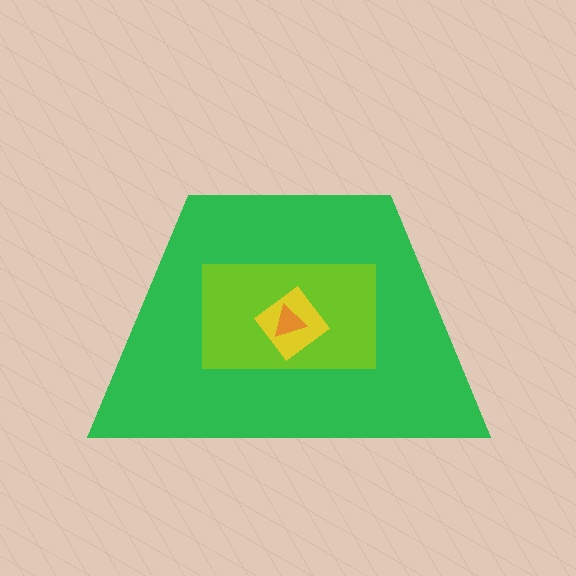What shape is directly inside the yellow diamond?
The orange triangle.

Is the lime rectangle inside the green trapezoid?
Yes.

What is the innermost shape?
The orange triangle.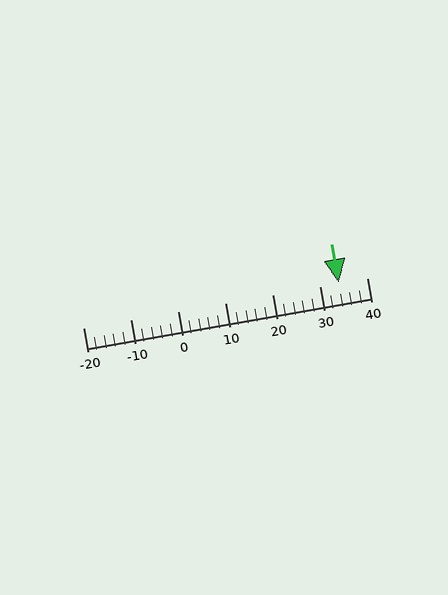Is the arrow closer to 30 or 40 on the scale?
The arrow is closer to 30.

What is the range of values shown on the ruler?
The ruler shows values from -20 to 40.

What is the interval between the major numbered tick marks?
The major tick marks are spaced 10 units apart.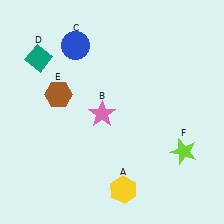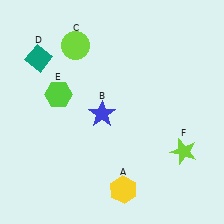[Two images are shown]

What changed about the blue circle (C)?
In Image 1, C is blue. In Image 2, it changed to lime.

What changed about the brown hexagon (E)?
In Image 1, E is brown. In Image 2, it changed to lime.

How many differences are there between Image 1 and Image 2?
There are 3 differences between the two images.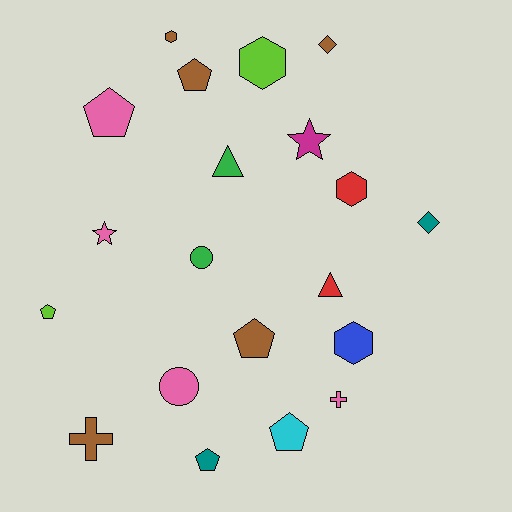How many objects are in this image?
There are 20 objects.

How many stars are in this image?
There are 2 stars.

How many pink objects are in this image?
There are 4 pink objects.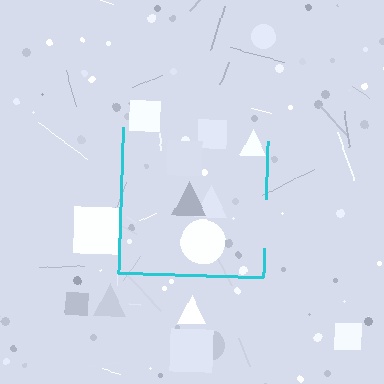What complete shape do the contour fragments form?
The contour fragments form a square.